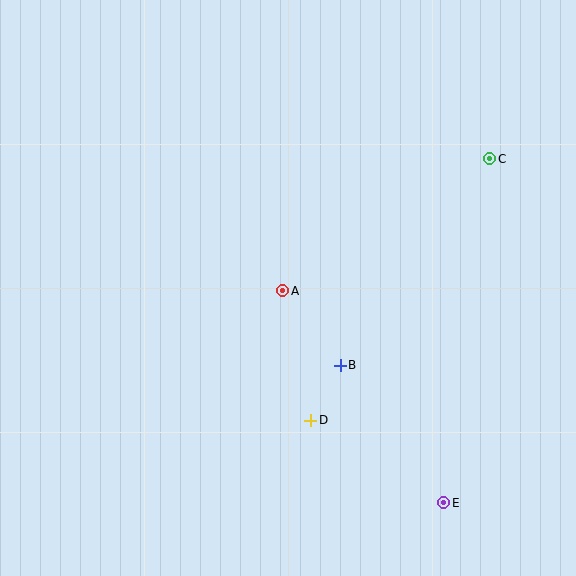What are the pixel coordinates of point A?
Point A is at (283, 291).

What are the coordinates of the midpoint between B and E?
The midpoint between B and E is at (392, 434).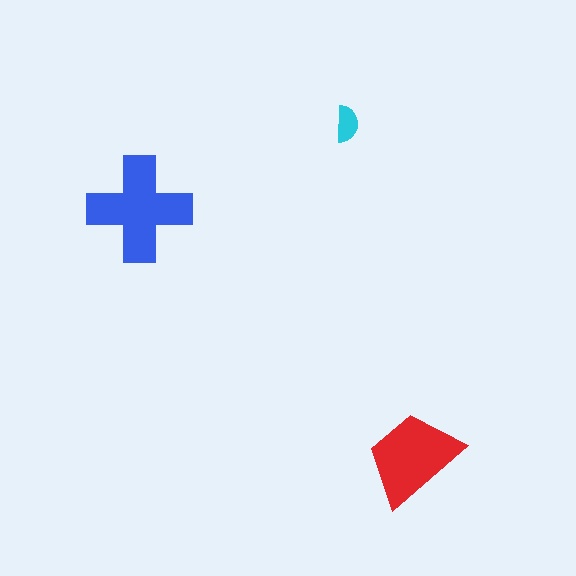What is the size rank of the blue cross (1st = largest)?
1st.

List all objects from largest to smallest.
The blue cross, the red trapezoid, the cyan semicircle.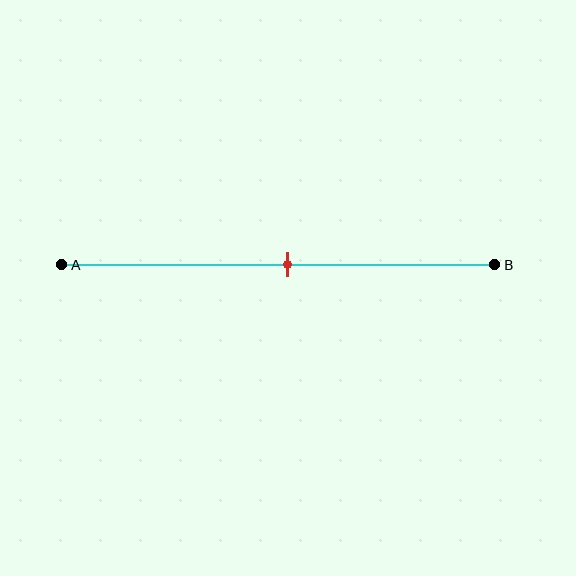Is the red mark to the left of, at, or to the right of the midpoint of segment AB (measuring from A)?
The red mark is approximately at the midpoint of segment AB.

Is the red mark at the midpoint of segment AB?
Yes, the mark is approximately at the midpoint.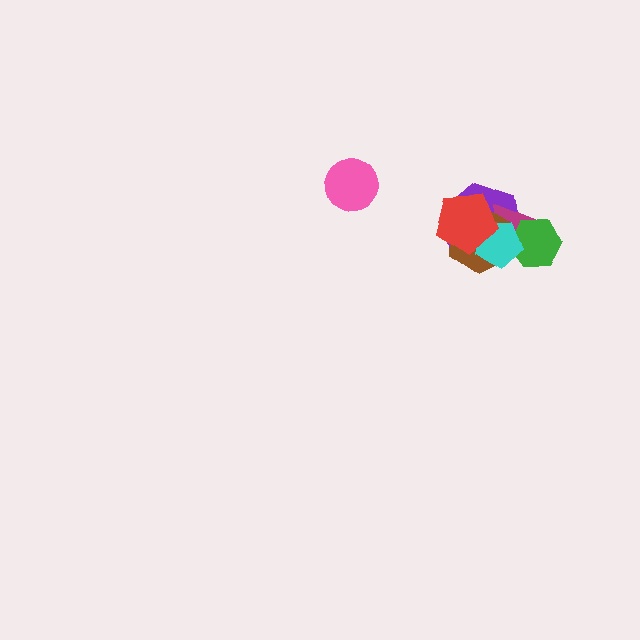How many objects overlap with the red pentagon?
4 objects overlap with the red pentagon.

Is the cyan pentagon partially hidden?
Yes, it is partially covered by another shape.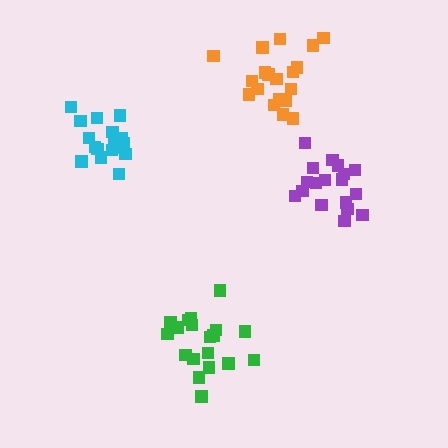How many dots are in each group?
Group 1: 18 dots, Group 2: 19 dots, Group 3: 19 dots, Group 4: 17 dots (73 total).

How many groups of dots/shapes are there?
There are 4 groups.